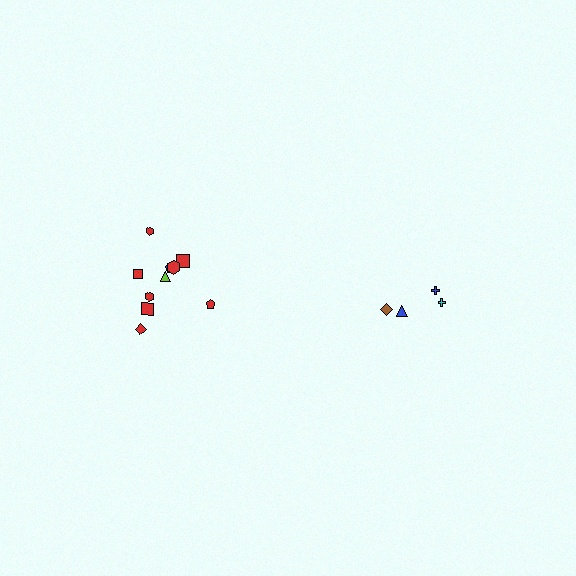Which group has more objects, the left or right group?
The left group.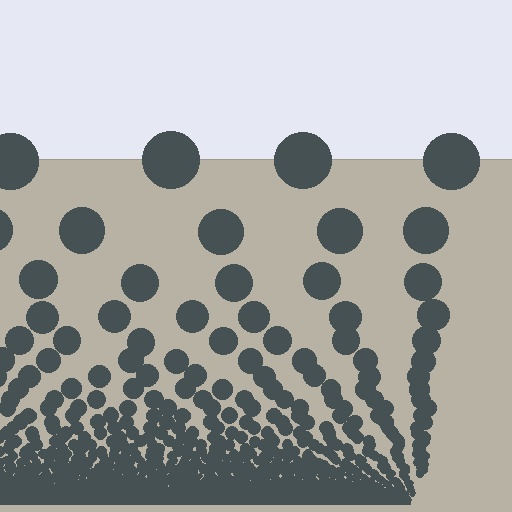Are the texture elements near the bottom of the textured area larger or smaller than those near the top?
Smaller. The gradient is inverted — elements near the bottom are smaller and denser.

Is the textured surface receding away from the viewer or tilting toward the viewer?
The surface appears to tilt toward the viewer. Texture elements get larger and sparser toward the top.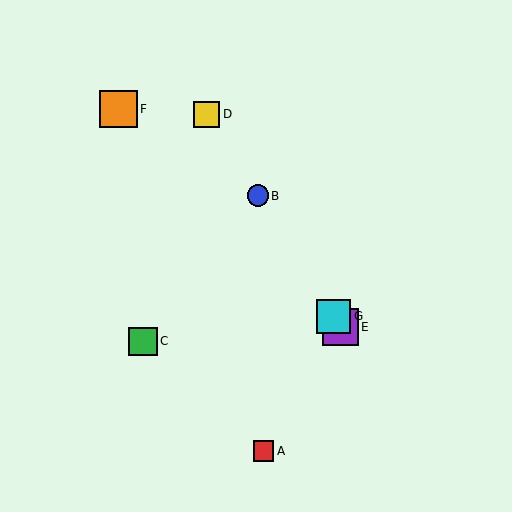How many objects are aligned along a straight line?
4 objects (B, D, E, G) are aligned along a straight line.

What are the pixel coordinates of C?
Object C is at (143, 341).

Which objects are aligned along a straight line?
Objects B, D, E, G are aligned along a straight line.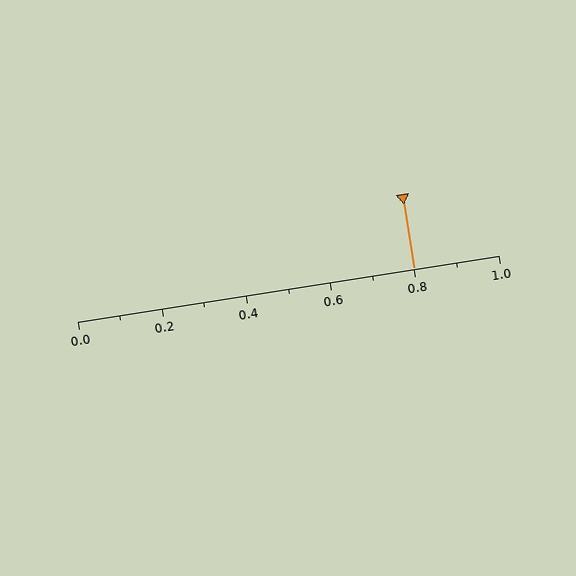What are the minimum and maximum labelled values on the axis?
The axis runs from 0.0 to 1.0.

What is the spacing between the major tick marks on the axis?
The major ticks are spaced 0.2 apart.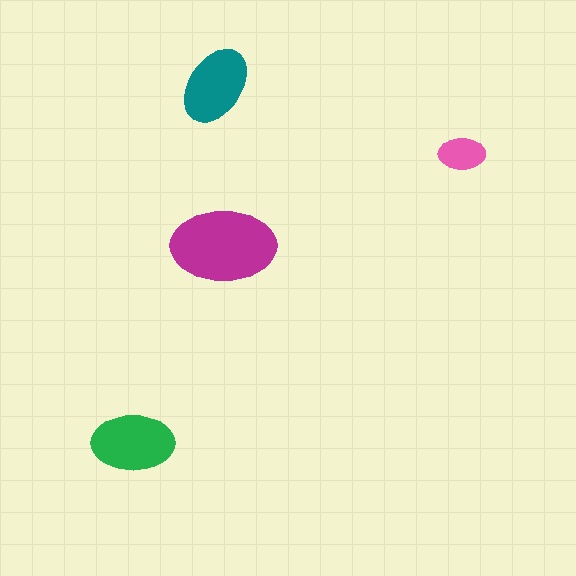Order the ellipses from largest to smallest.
the magenta one, the green one, the teal one, the pink one.